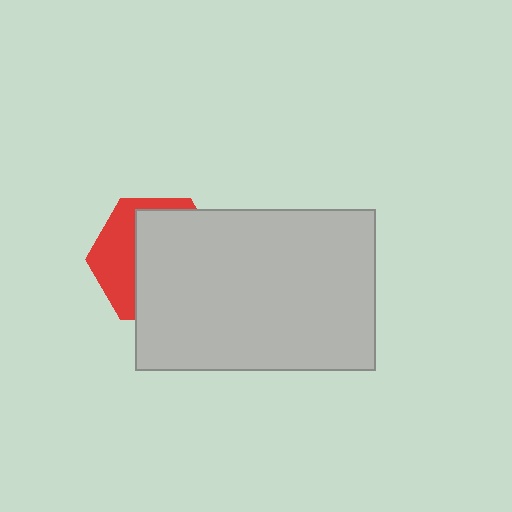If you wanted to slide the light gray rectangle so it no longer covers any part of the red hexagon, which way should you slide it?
Slide it right — that is the most direct way to separate the two shapes.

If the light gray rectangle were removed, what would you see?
You would see the complete red hexagon.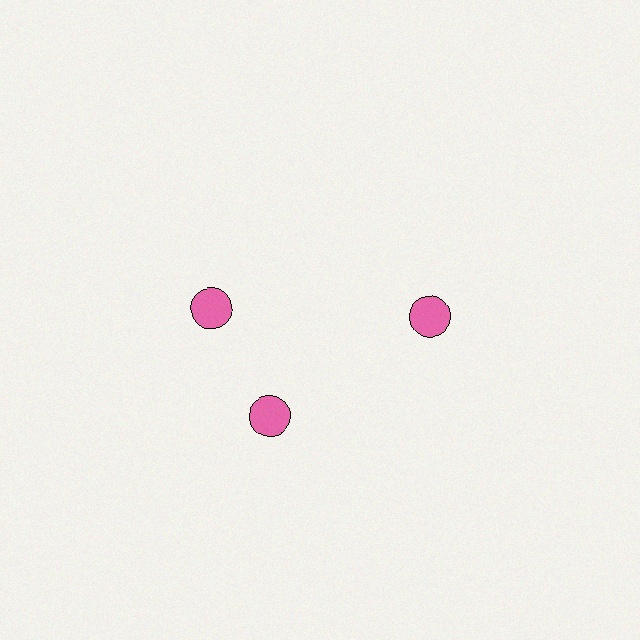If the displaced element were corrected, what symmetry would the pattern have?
It would have 3-fold rotational symmetry — the pattern would map onto itself every 120 degrees.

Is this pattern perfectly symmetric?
No. The 3 pink circles are arranged in a ring, but one element near the 11 o'clock position is rotated out of alignment along the ring, breaking the 3-fold rotational symmetry.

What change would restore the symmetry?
The symmetry would be restored by rotating it back into even spacing with its neighbors so that all 3 circles sit at equal angles and equal distance from the center.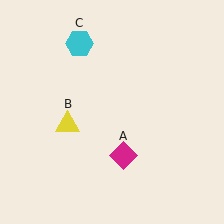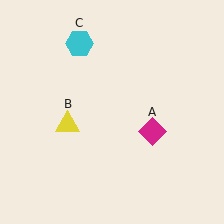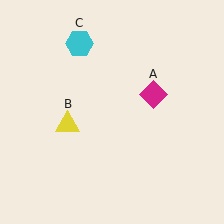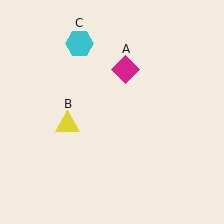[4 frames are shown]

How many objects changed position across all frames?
1 object changed position: magenta diamond (object A).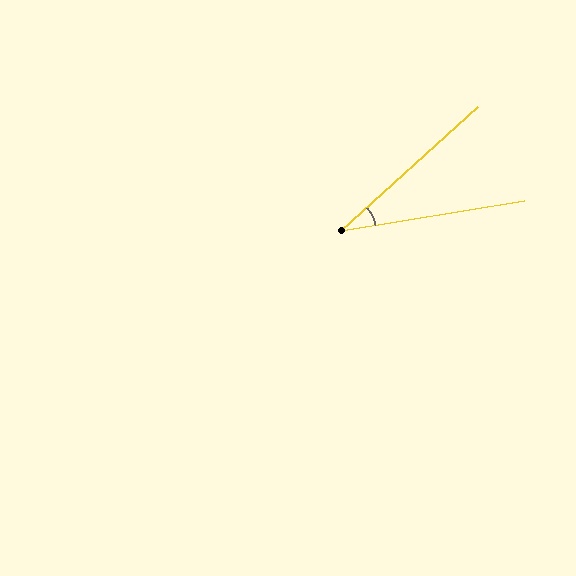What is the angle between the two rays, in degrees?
Approximately 33 degrees.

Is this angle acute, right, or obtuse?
It is acute.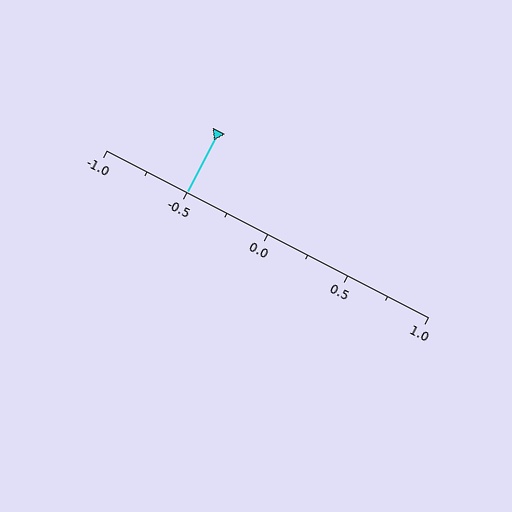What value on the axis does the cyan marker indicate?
The marker indicates approximately -0.5.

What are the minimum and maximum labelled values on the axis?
The axis runs from -1.0 to 1.0.